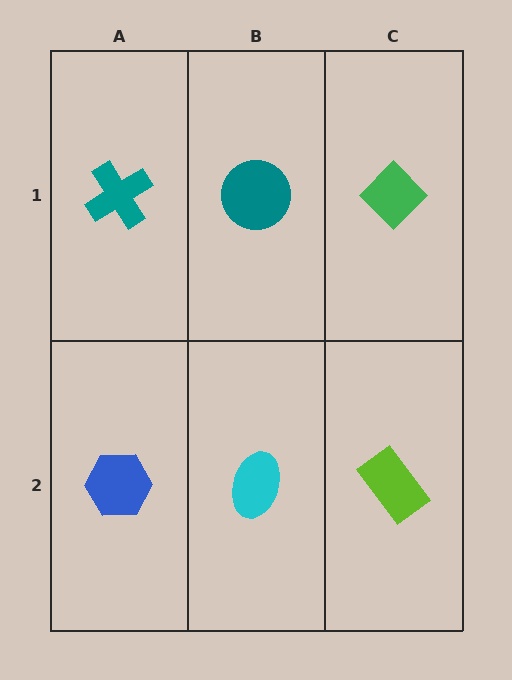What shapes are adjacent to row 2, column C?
A green diamond (row 1, column C), a cyan ellipse (row 2, column B).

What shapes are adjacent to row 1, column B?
A cyan ellipse (row 2, column B), a teal cross (row 1, column A), a green diamond (row 1, column C).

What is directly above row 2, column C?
A green diamond.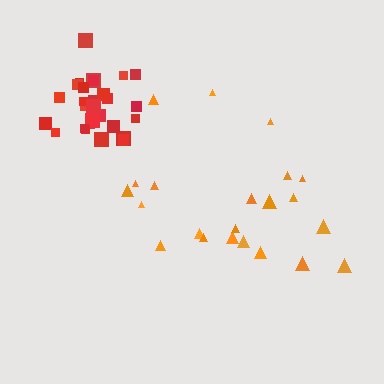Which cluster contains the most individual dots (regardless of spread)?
Red (29).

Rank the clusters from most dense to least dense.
red, orange.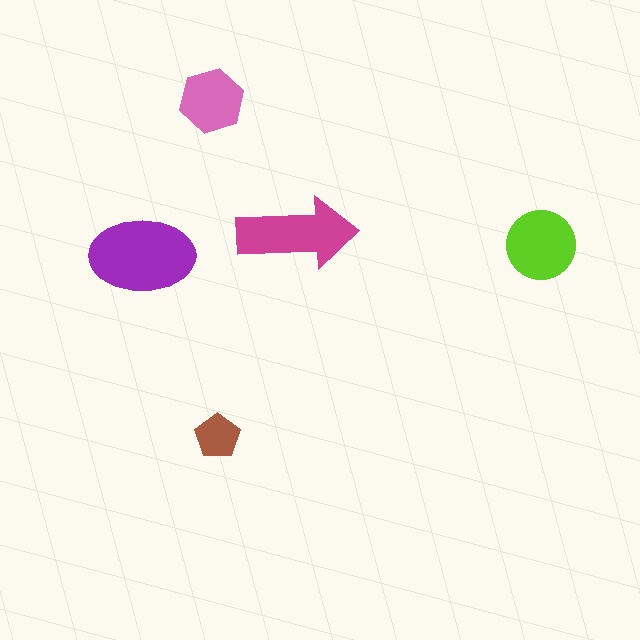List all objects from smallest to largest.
The brown pentagon, the pink hexagon, the lime circle, the magenta arrow, the purple ellipse.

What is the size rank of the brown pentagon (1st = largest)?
5th.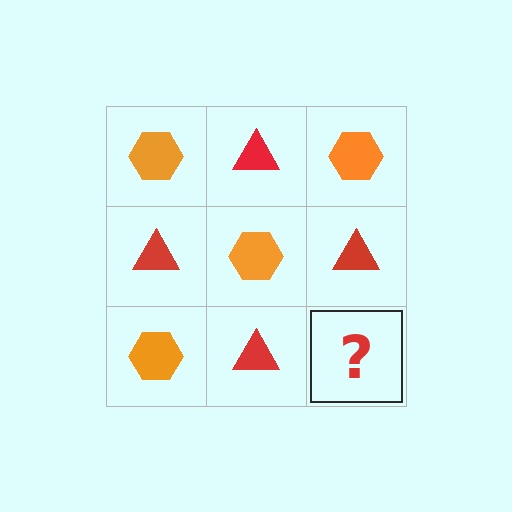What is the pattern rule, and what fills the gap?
The rule is that it alternates orange hexagon and red triangle in a checkerboard pattern. The gap should be filled with an orange hexagon.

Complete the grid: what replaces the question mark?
The question mark should be replaced with an orange hexagon.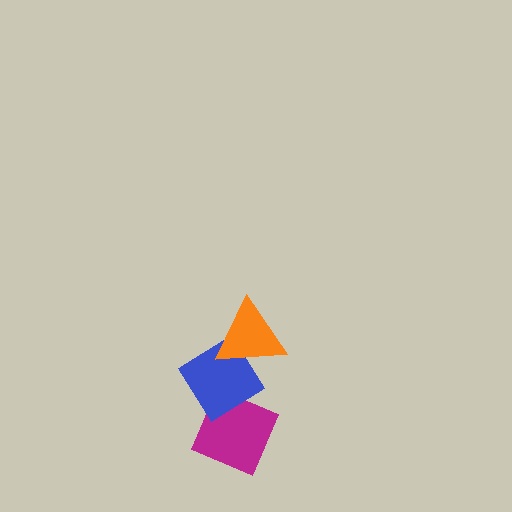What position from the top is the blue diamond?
The blue diamond is 2nd from the top.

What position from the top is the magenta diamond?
The magenta diamond is 3rd from the top.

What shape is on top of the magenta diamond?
The blue diamond is on top of the magenta diamond.